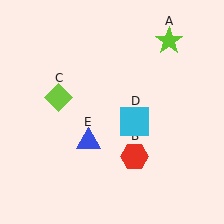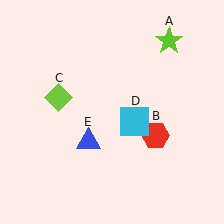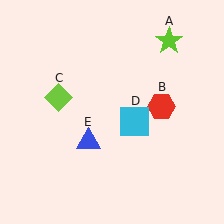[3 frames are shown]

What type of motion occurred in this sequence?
The red hexagon (object B) rotated counterclockwise around the center of the scene.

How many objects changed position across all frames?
1 object changed position: red hexagon (object B).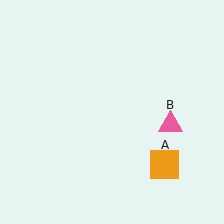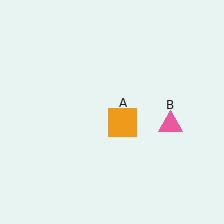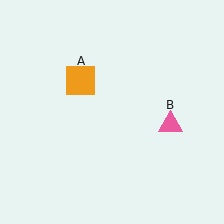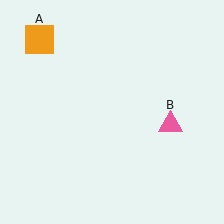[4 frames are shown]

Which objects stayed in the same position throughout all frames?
Pink triangle (object B) remained stationary.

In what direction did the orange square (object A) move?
The orange square (object A) moved up and to the left.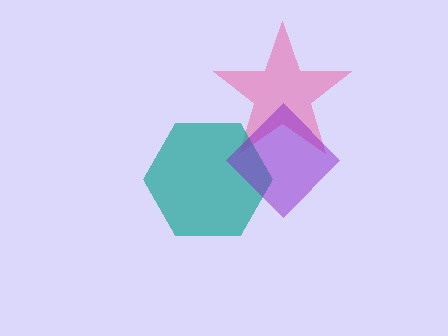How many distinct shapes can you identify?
There are 3 distinct shapes: a pink star, a teal hexagon, a purple diamond.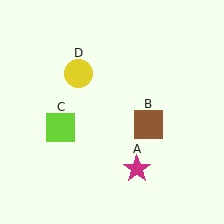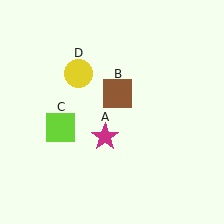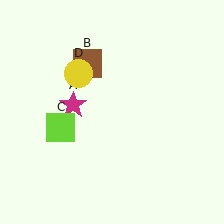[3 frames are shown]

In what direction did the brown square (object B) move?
The brown square (object B) moved up and to the left.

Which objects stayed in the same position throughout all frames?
Lime square (object C) and yellow circle (object D) remained stationary.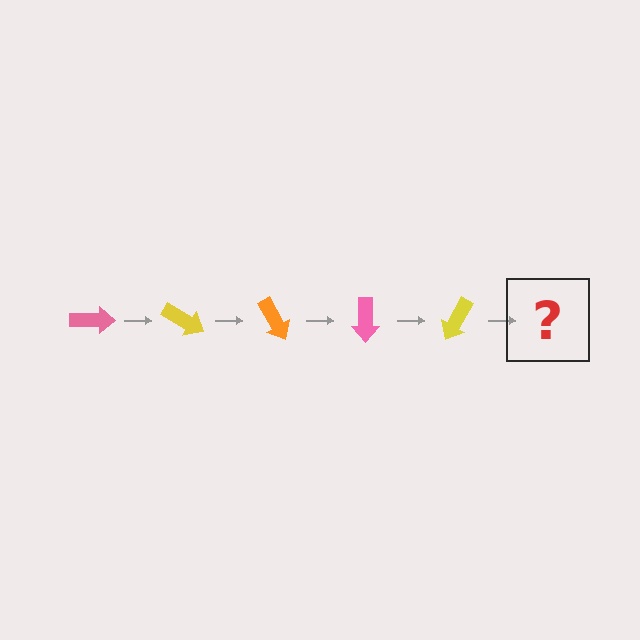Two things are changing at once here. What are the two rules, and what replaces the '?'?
The two rules are that it rotates 30 degrees each step and the color cycles through pink, yellow, and orange. The '?' should be an orange arrow, rotated 150 degrees from the start.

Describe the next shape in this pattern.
It should be an orange arrow, rotated 150 degrees from the start.